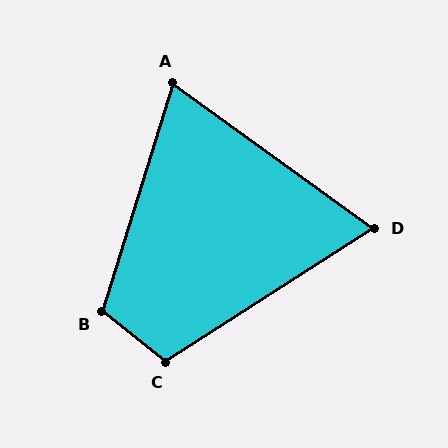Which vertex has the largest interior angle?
B, at approximately 111 degrees.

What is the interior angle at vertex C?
Approximately 109 degrees (obtuse).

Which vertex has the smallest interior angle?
D, at approximately 69 degrees.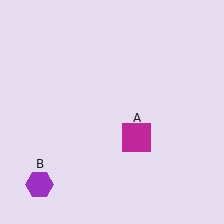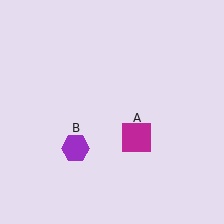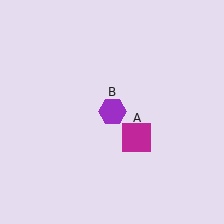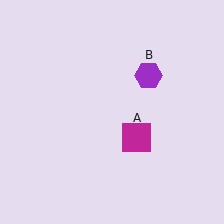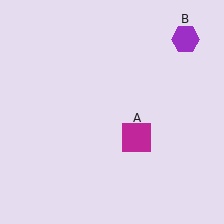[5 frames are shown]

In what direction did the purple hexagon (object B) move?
The purple hexagon (object B) moved up and to the right.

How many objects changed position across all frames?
1 object changed position: purple hexagon (object B).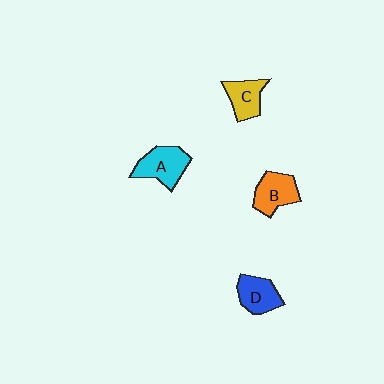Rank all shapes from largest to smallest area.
From largest to smallest: A (cyan), B (orange), D (blue), C (yellow).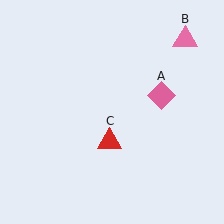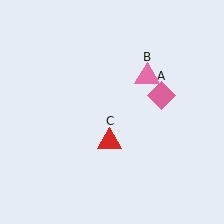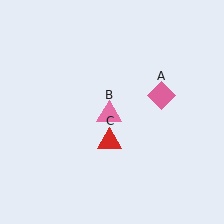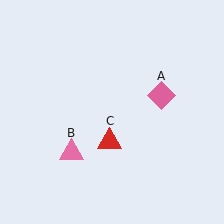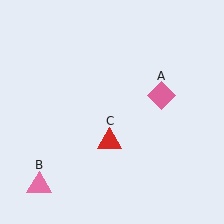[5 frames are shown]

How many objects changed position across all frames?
1 object changed position: pink triangle (object B).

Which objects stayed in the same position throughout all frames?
Pink diamond (object A) and red triangle (object C) remained stationary.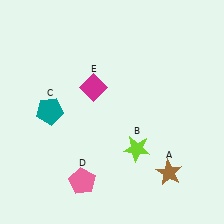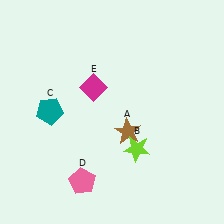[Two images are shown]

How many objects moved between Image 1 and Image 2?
1 object moved between the two images.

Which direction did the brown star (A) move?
The brown star (A) moved left.